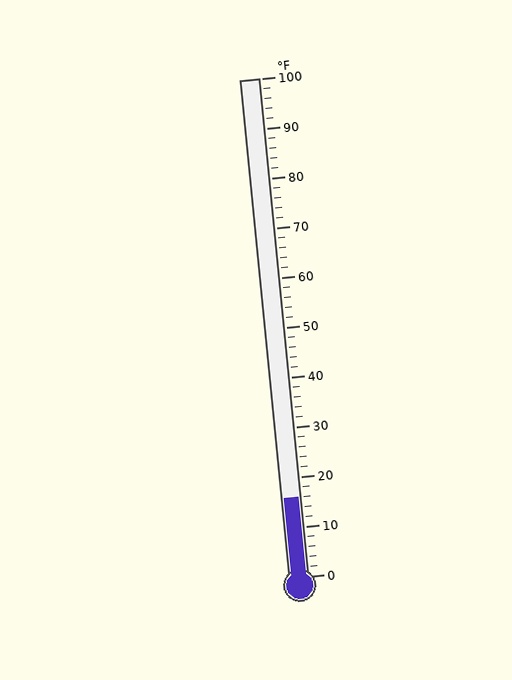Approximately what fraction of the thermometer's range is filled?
The thermometer is filled to approximately 15% of its range.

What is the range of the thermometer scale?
The thermometer scale ranges from 0°F to 100°F.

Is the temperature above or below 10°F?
The temperature is above 10°F.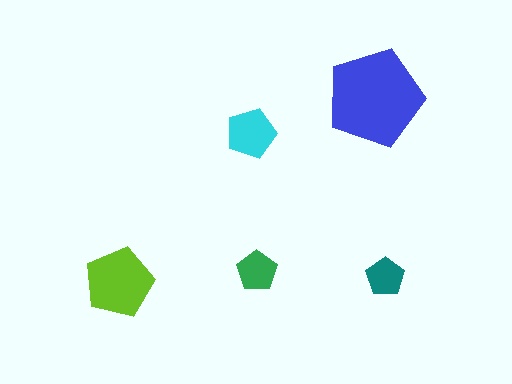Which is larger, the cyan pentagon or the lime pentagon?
The lime one.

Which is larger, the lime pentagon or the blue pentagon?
The blue one.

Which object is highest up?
The blue pentagon is topmost.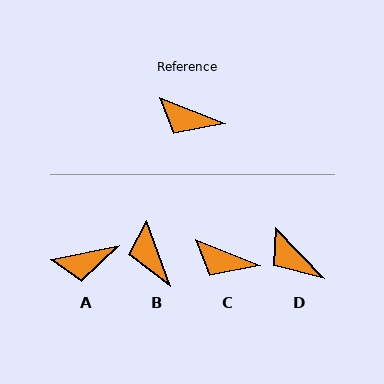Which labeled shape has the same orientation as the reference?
C.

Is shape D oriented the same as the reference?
No, it is off by about 24 degrees.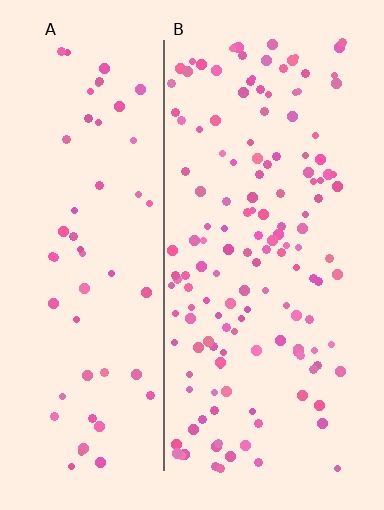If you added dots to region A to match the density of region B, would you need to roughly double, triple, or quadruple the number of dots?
Approximately double.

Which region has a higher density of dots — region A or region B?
B (the right).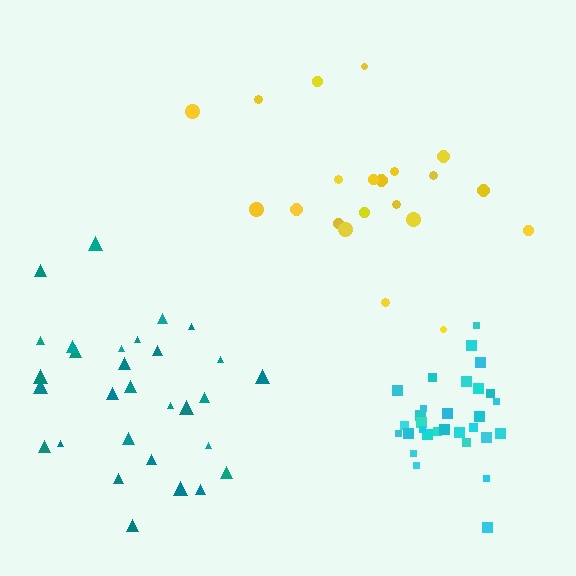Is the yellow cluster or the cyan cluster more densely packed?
Cyan.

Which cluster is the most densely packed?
Cyan.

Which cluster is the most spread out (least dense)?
Yellow.